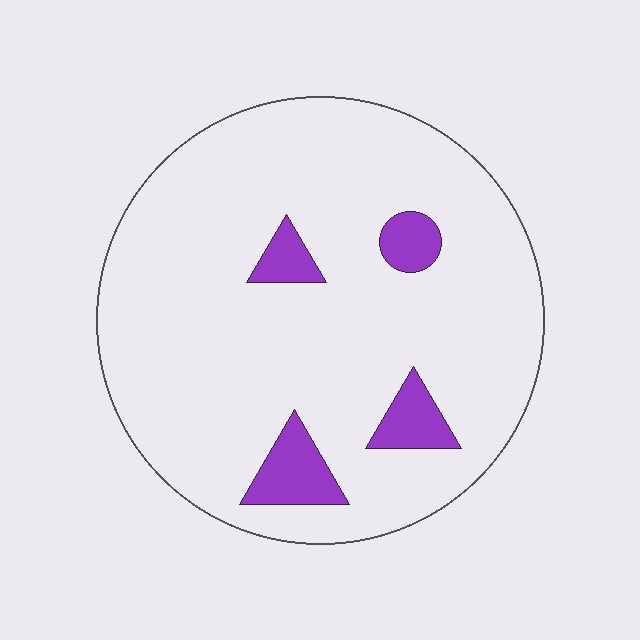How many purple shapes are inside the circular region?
4.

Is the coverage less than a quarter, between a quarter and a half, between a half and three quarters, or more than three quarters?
Less than a quarter.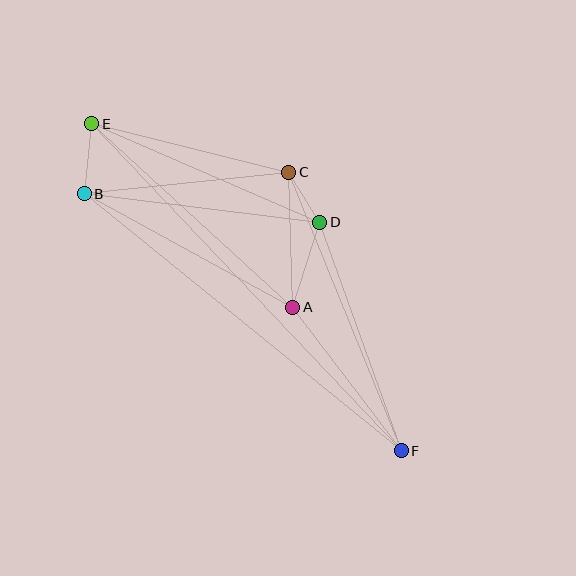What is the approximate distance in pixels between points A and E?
The distance between A and E is approximately 272 pixels.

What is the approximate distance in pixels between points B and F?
The distance between B and F is approximately 408 pixels.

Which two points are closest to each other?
Points C and D are closest to each other.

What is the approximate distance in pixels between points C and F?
The distance between C and F is approximately 300 pixels.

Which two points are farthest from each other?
Points E and F are farthest from each other.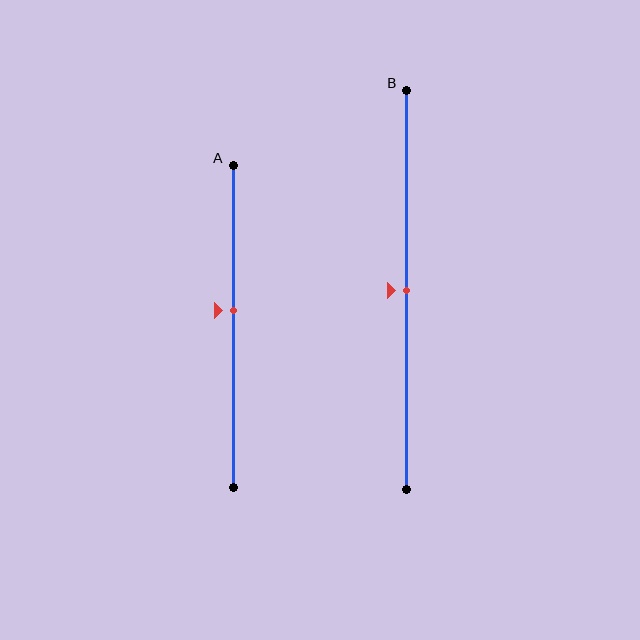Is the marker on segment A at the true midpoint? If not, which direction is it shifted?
No, the marker on segment A is shifted upward by about 5% of the segment length.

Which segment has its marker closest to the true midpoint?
Segment B has its marker closest to the true midpoint.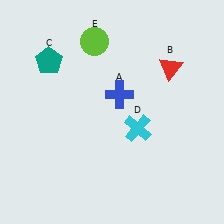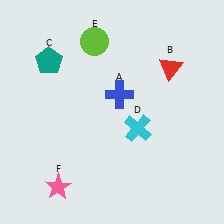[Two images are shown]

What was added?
A pink star (F) was added in Image 2.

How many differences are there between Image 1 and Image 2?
There is 1 difference between the two images.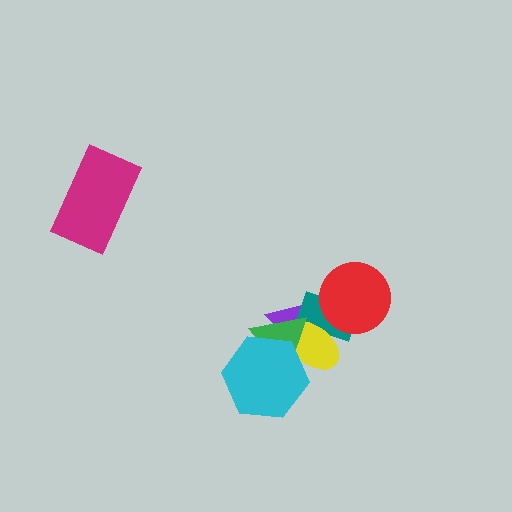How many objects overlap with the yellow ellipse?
4 objects overlap with the yellow ellipse.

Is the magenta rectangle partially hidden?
No, no other shape covers it.